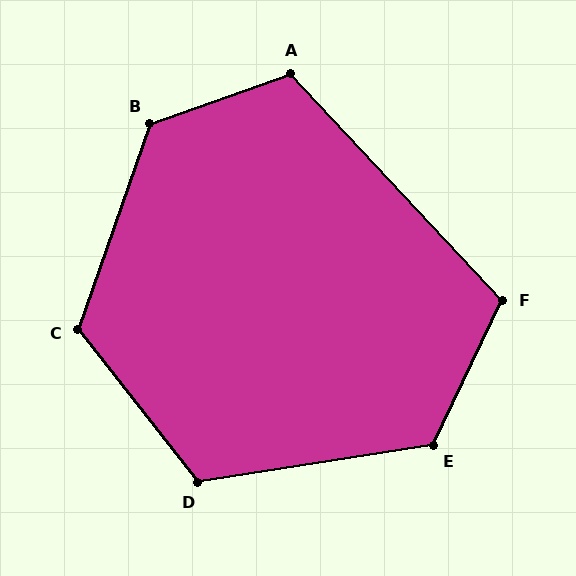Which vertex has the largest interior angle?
B, at approximately 129 degrees.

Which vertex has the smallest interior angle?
F, at approximately 112 degrees.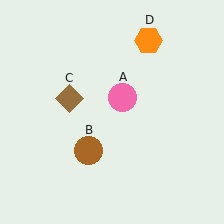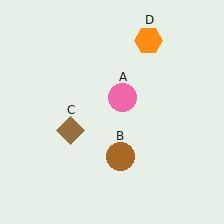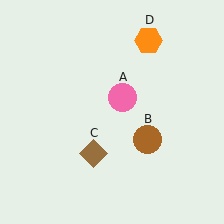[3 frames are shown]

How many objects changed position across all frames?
2 objects changed position: brown circle (object B), brown diamond (object C).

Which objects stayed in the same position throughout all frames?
Pink circle (object A) and orange hexagon (object D) remained stationary.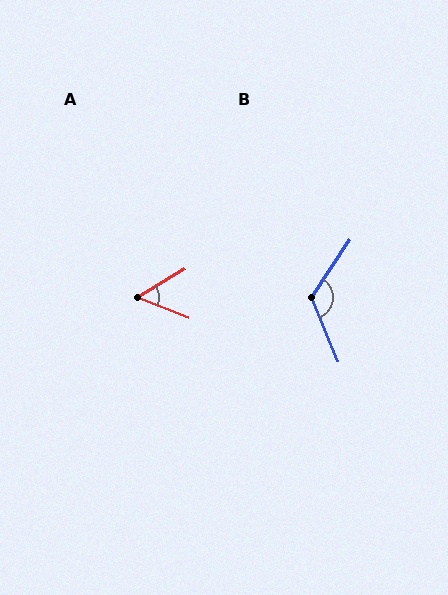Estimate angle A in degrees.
Approximately 52 degrees.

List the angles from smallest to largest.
A (52°), B (124°).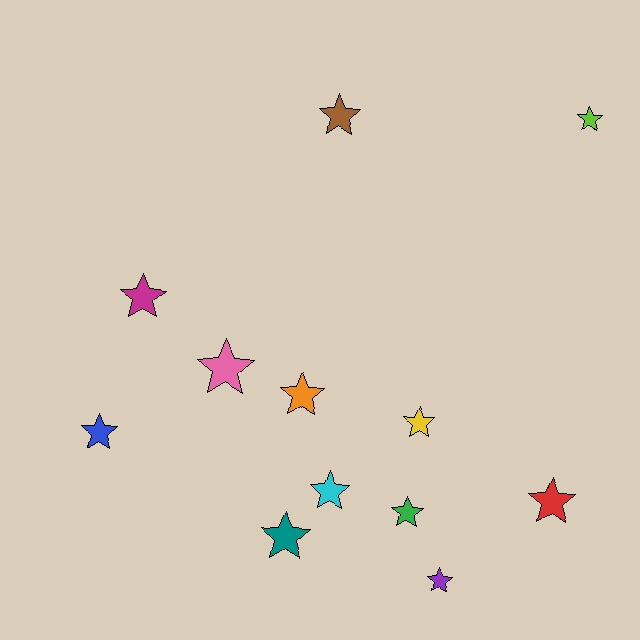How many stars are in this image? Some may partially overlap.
There are 12 stars.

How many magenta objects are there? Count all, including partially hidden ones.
There is 1 magenta object.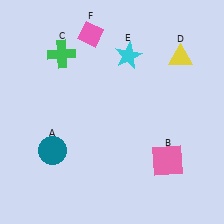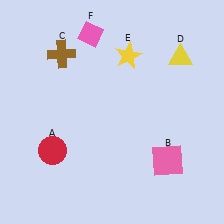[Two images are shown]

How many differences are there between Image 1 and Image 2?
There are 3 differences between the two images.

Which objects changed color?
A changed from teal to red. C changed from green to brown. E changed from cyan to yellow.